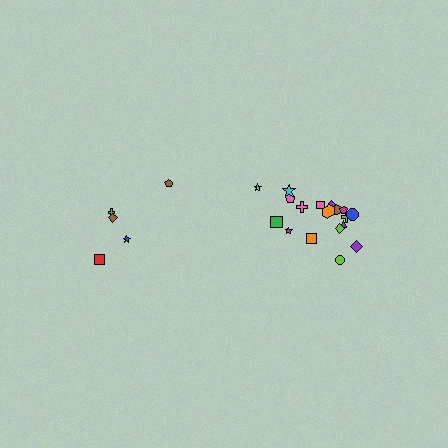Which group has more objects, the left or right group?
The right group.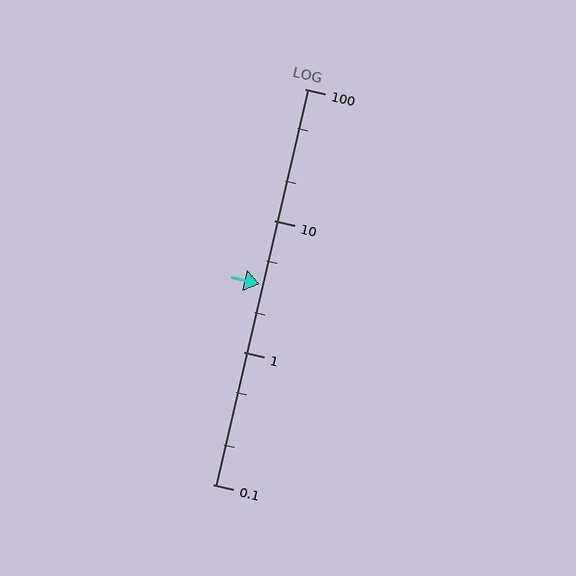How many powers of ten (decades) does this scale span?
The scale spans 3 decades, from 0.1 to 100.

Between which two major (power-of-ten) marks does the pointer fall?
The pointer is between 1 and 10.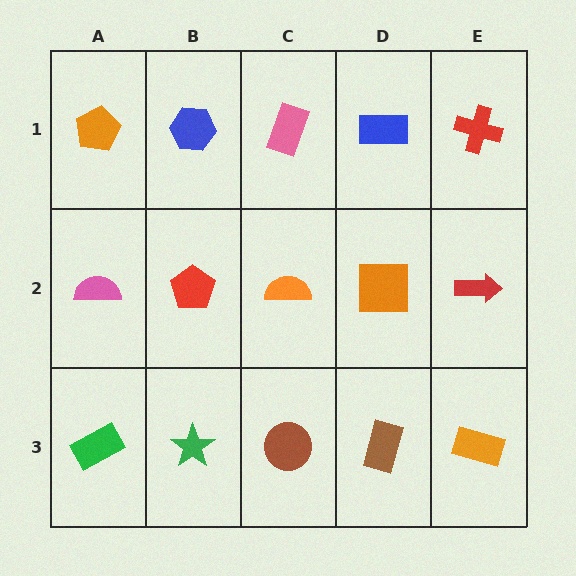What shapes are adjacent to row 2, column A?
An orange pentagon (row 1, column A), a green rectangle (row 3, column A), a red pentagon (row 2, column B).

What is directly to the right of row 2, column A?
A red pentagon.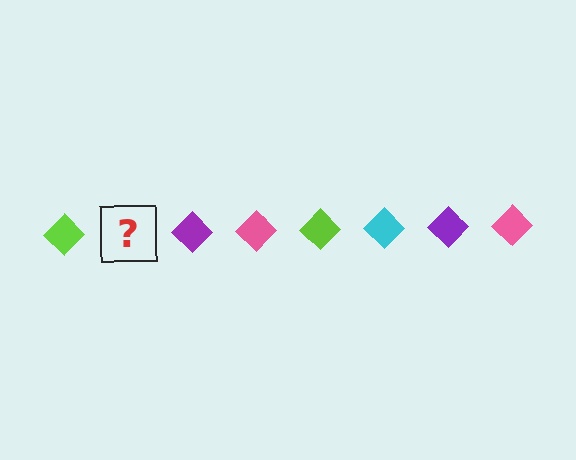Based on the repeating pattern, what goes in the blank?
The blank should be a cyan diamond.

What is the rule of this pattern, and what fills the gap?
The rule is that the pattern cycles through lime, cyan, purple, pink diamonds. The gap should be filled with a cyan diamond.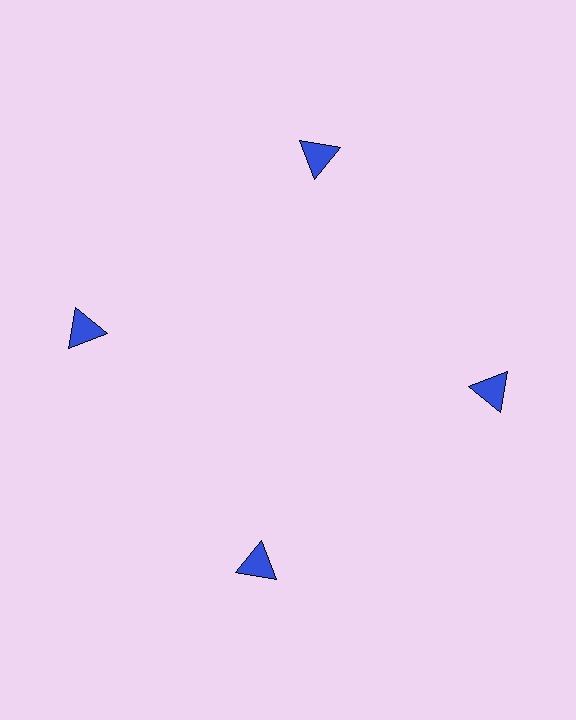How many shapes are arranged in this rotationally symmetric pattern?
There are 4 shapes, arranged in 4 groups of 1.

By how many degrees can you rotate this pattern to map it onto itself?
The pattern maps onto itself every 90 degrees of rotation.